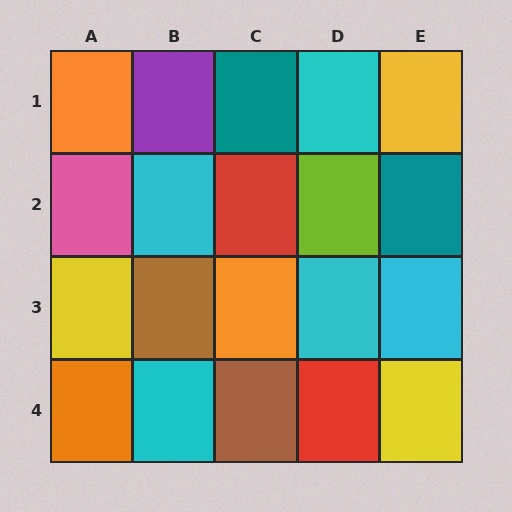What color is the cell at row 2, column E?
Teal.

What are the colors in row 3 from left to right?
Yellow, brown, orange, cyan, cyan.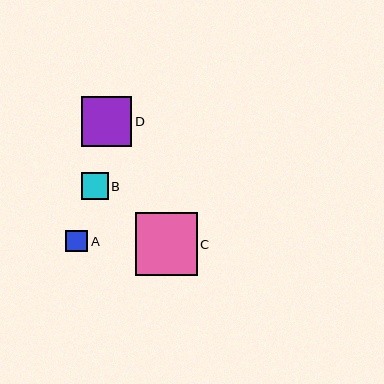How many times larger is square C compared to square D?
Square C is approximately 1.2 times the size of square D.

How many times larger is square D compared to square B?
Square D is approximately 1.9 times the size of square B.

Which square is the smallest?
Square A is the smallest with a size of approximately 22 pixels.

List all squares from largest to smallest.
From largest to smallest: C, D, B, A.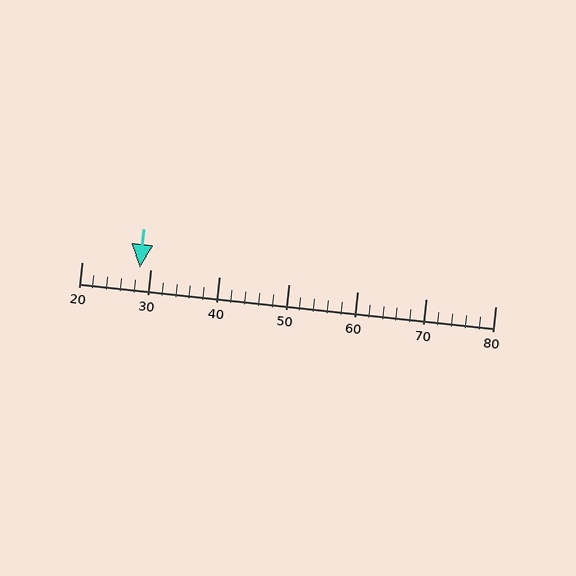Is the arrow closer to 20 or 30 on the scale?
The arrow is closer to 30.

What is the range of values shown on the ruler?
The ruler shows values from 20 to 80.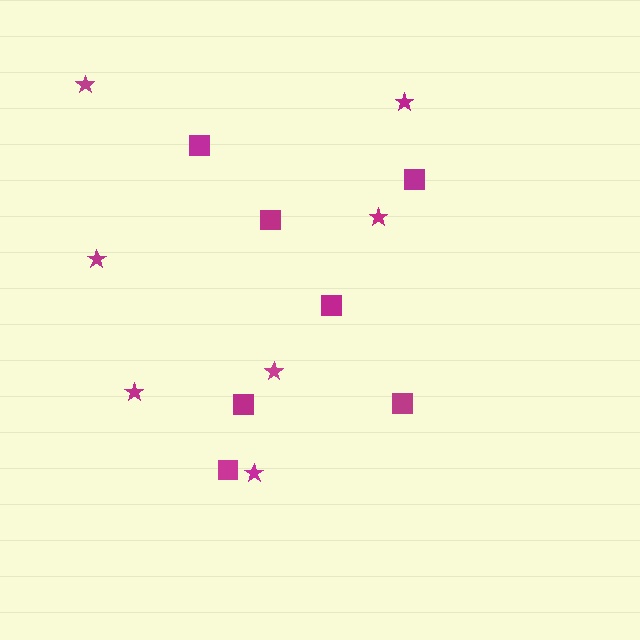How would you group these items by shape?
There are 2 groups: one group of squares (7) and one group of stars (7).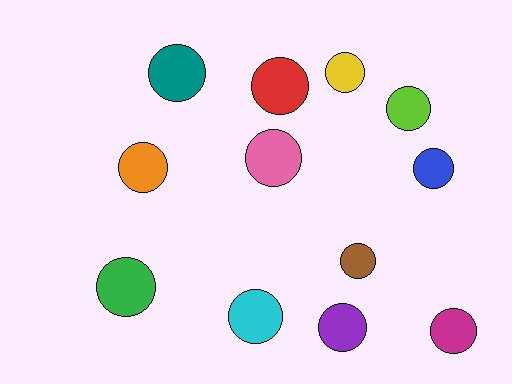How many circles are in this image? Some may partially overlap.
There are 12 circles.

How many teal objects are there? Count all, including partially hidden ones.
There is 1 teal object.